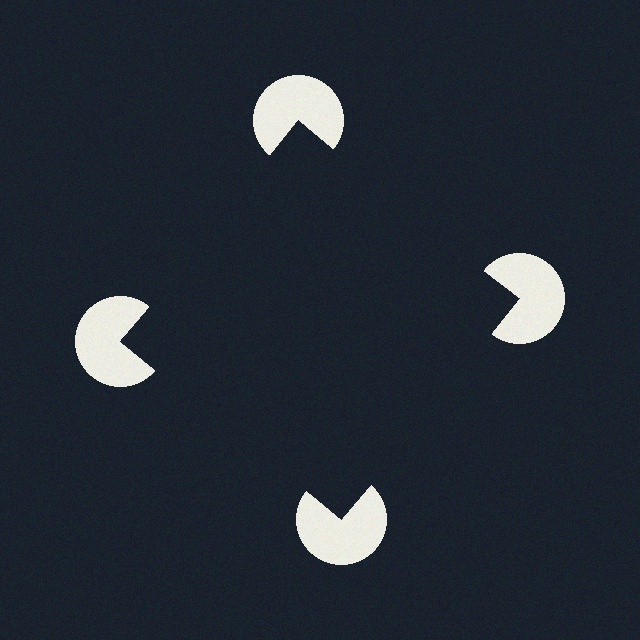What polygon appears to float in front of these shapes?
An illusory square — its edges are inferred from the aligned wedge cuts in the pac-man discs, not physically drawn.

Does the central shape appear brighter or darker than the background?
It typically appears slightly darker than the background, even though no actual brightness change is drawn.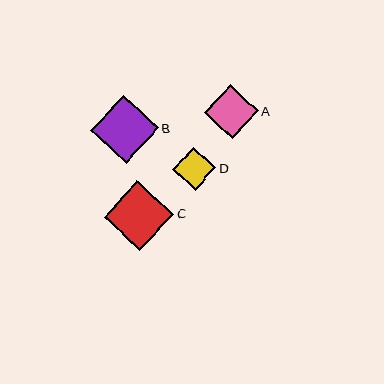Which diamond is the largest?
Diamond C is the largest with a size of approximately 70 pixels.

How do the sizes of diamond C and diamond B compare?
Diamond C and diamond B are approximately the same size.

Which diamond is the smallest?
Diamond D is the smallest with a size of approximately 43 pixels.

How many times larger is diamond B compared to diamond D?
Diamond B is approximately 1.6 times the size of diamond D.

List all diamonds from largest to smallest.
From largest to smallest: C, B, A, D.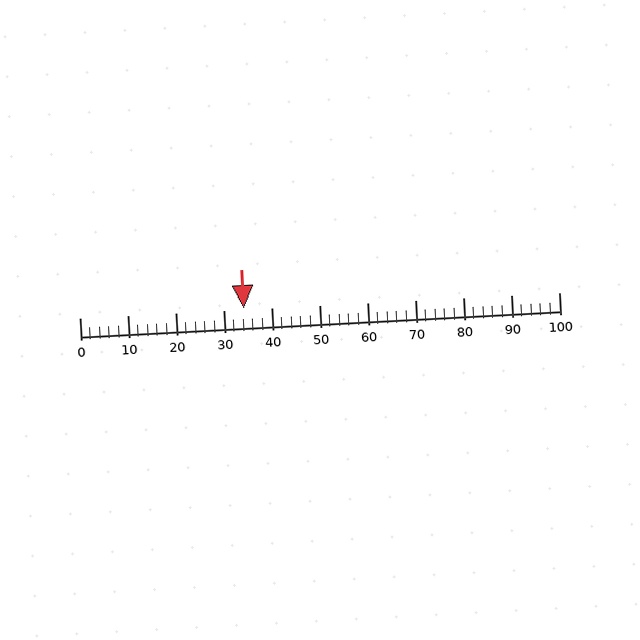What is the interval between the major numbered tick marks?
The major tick marks are spaced 10 units apart.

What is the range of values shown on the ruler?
The ruler shows values from 0 to 100.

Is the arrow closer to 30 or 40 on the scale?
The arrow is closer to 30.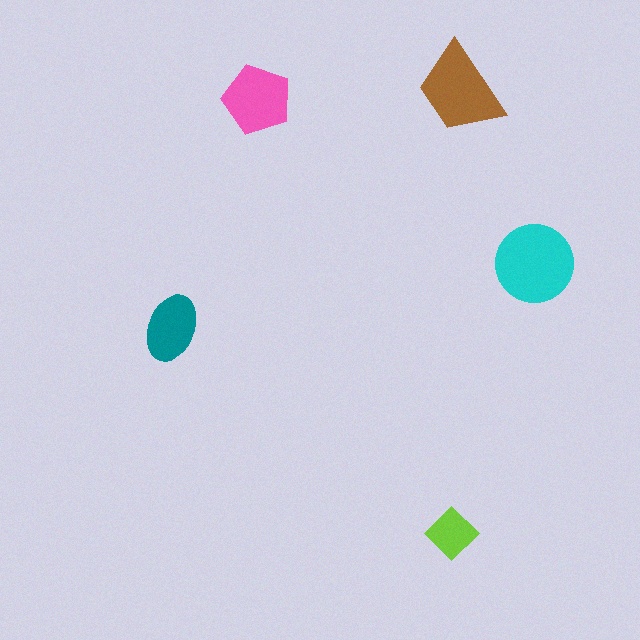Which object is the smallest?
The lime diamond.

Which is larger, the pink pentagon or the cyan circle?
The cyan circle.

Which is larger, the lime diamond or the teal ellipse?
The teal ellipse.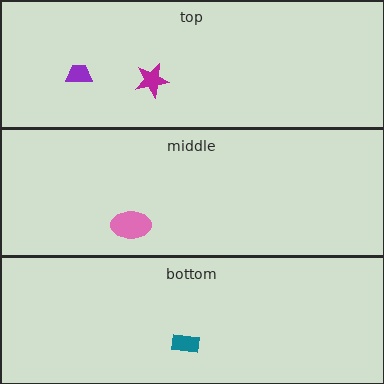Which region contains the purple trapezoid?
The top region.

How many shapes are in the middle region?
1.